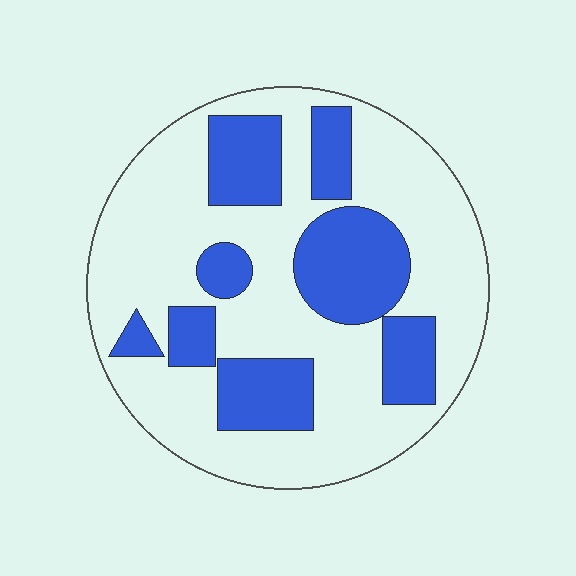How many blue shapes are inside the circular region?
8.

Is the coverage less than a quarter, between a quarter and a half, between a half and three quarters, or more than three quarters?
Between a quarter and a half.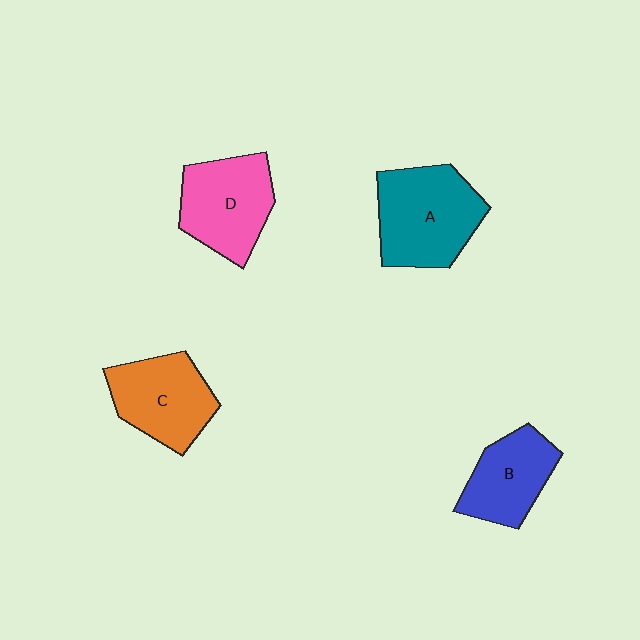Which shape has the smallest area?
Shape B (blue).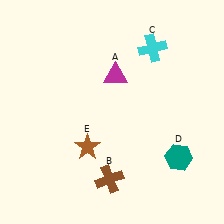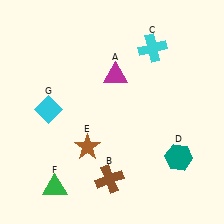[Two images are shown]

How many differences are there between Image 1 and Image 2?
There are 2 differences between the two images.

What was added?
A green triangle (F), a cyan diamond (G) were added in Image 2.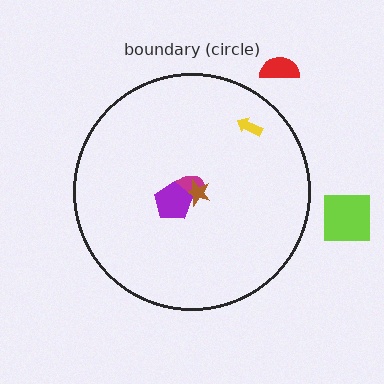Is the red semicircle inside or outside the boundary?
Outside.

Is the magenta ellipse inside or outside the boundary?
Inside.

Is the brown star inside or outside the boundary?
Inside.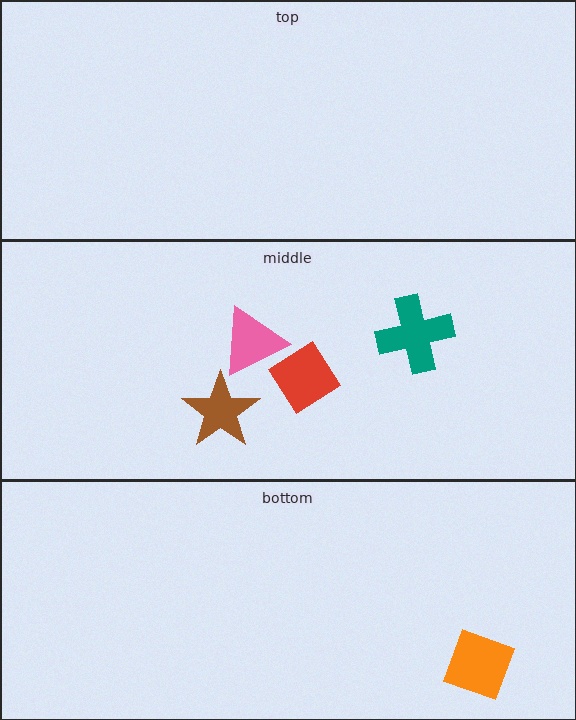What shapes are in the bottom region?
The orange diamond.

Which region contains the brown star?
The middle region.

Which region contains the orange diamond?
The bottom region.